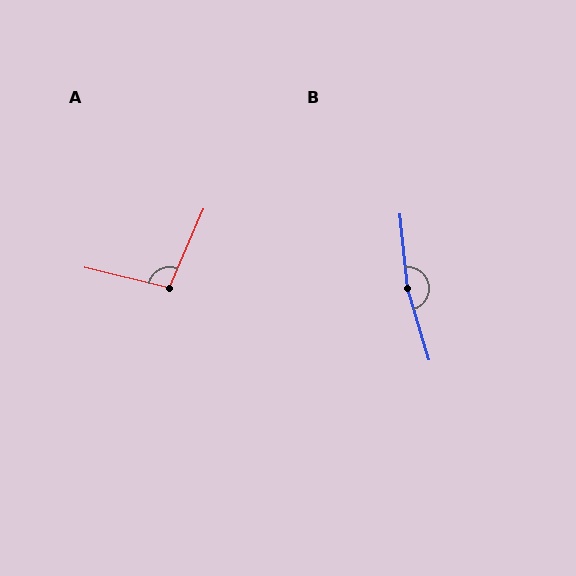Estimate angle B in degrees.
Approximately 169 degrees.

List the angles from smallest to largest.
A (100°), B (169°).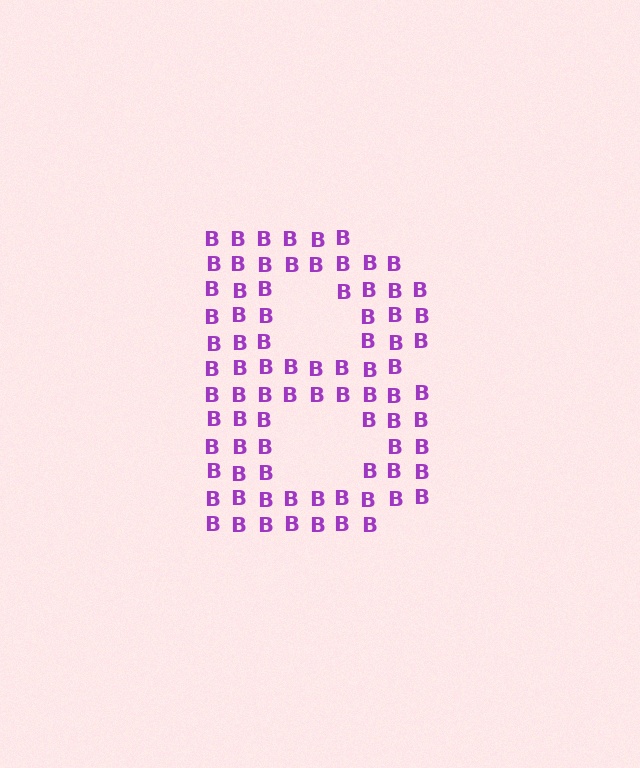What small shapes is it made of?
It is made of small letter B's.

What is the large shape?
The large shape is the letter B.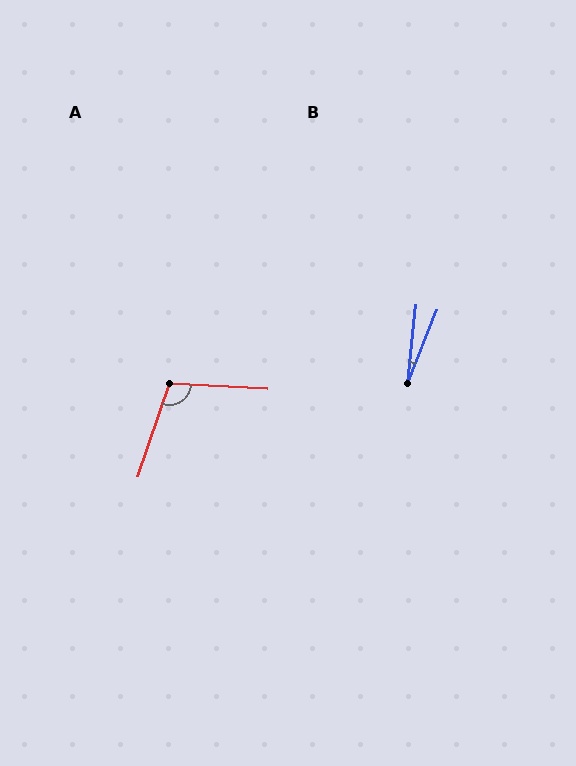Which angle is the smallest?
B, at approximately 16 degrees.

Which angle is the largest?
A, at approximately 106 degrees.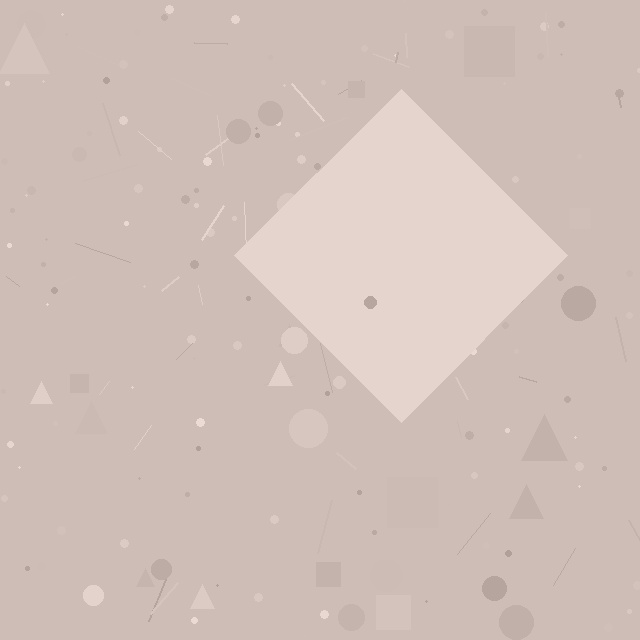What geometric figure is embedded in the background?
A diamond is embedded in the background.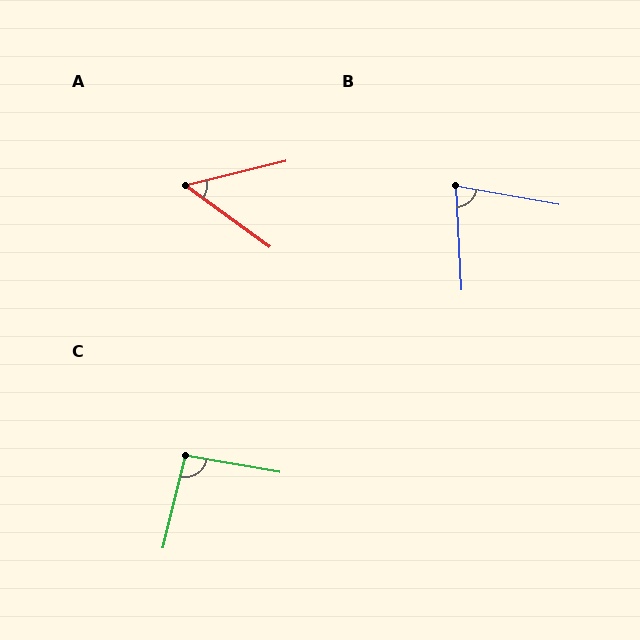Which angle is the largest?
C, at approximately 94 degrees.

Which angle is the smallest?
A, at approximately 50 degrees.